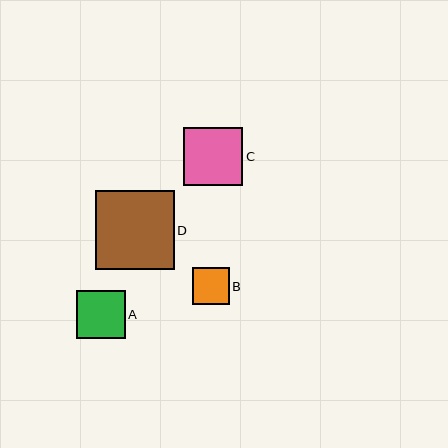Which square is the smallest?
Square B is the smallest with a size of approximately 37 pixels.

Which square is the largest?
Square D is the largest with a size of approximately 79 pixels.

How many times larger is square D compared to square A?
Square D is approximately 1.6 times the size of square A.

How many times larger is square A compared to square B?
Square A is approximately 1.3 times the size of square B.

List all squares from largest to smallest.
From largest to smallest: D, C, A, B.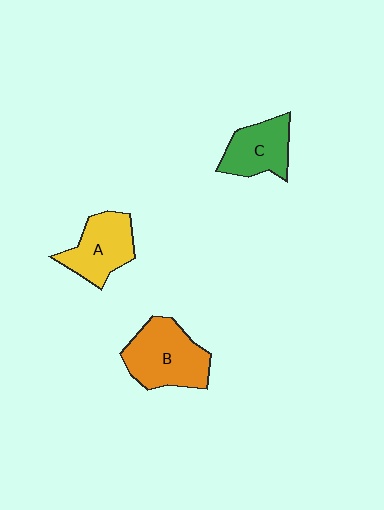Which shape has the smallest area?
Shape C (green).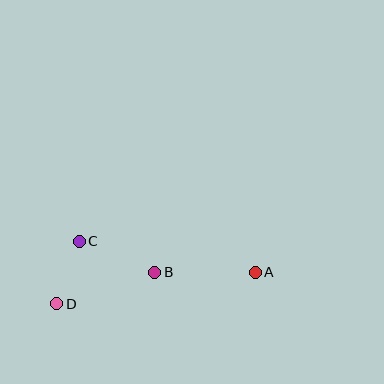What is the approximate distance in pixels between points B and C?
The distance between B and C is approximately 81 pixels.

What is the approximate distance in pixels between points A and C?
The distance between A and C is approximately 178 pixels.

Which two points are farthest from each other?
Points A and D are farthest from each other.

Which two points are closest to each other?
Points C and D are closest to each other.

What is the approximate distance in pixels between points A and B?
The distance between A and B is approximately 100 pixels.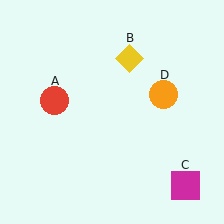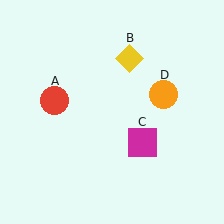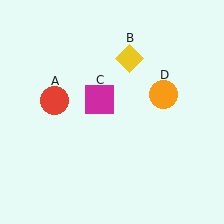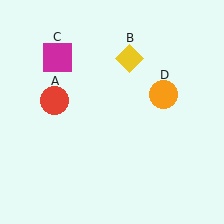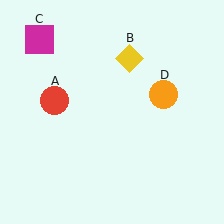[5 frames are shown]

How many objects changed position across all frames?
1 object changed position: magenta square (object C).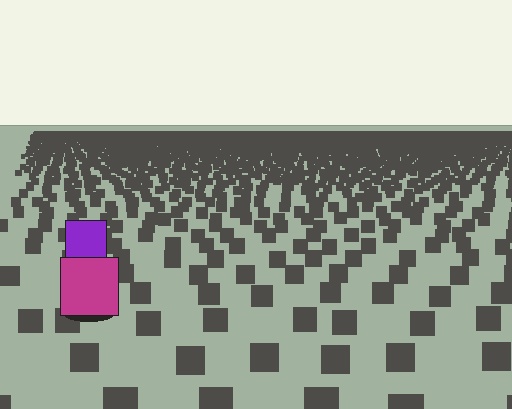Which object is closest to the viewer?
The magenta square is closest. The texture marks near it are larger and more spread out.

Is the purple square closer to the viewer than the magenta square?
No. The magenta square is closer — you can tell from the texture gradient: the ground texture is coarser near it.